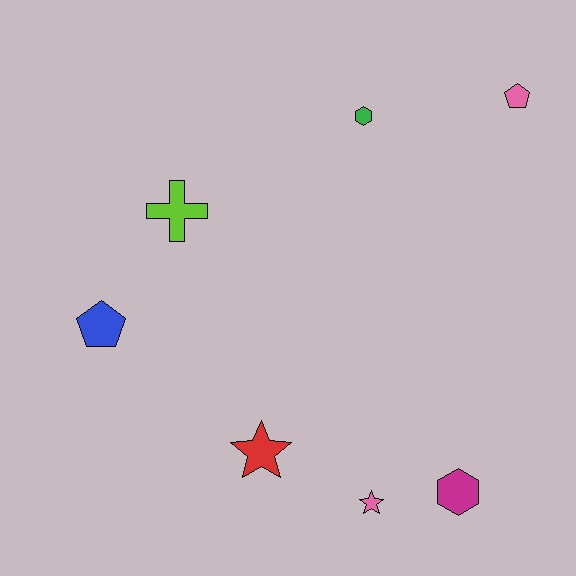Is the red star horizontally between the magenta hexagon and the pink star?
No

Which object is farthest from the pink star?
The pink pentagon is farthest from the pink star.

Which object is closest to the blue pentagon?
The lime cross is closest to the blue pentagon.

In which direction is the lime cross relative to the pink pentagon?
The lime cross is to the left of the pink pentagon.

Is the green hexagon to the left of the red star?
No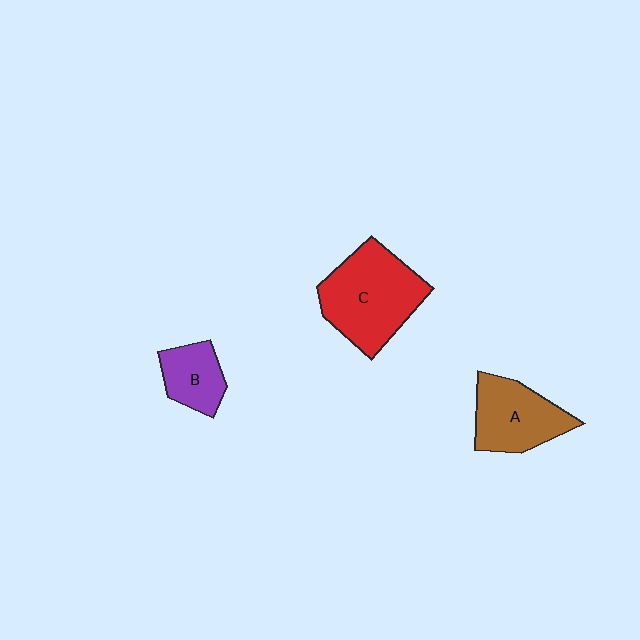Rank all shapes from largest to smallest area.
From largest to smallest: C (red), A (brown), B (purple).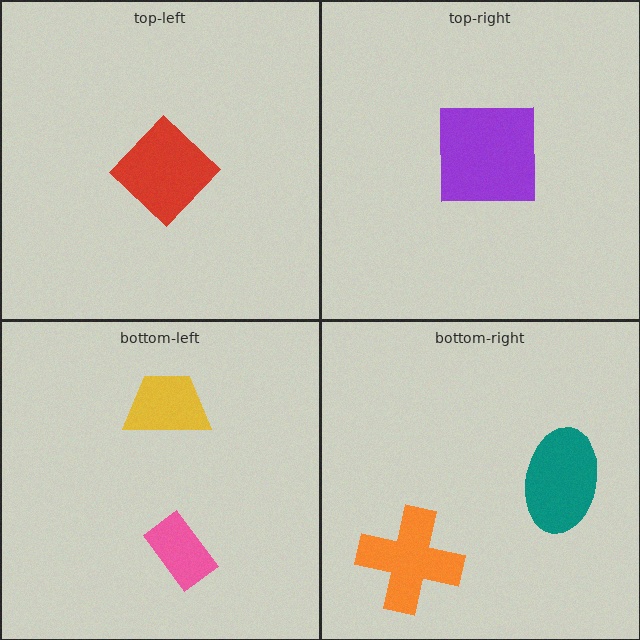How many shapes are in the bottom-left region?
2.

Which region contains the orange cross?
The bottom-right region.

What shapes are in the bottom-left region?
The pink rectangle, the yellow trapezoid.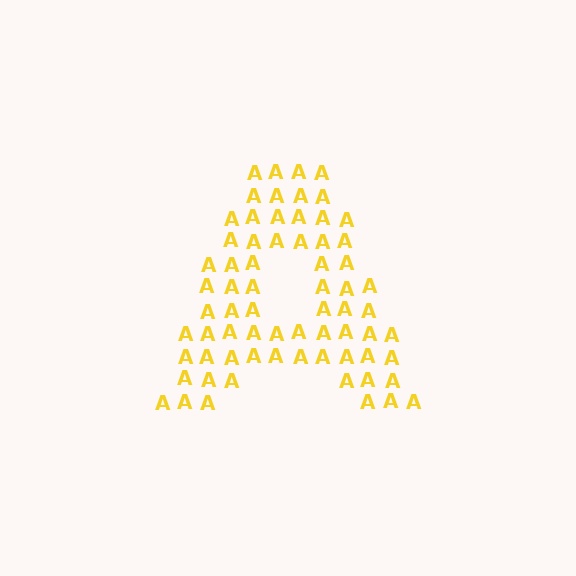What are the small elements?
The small elements are letter A's.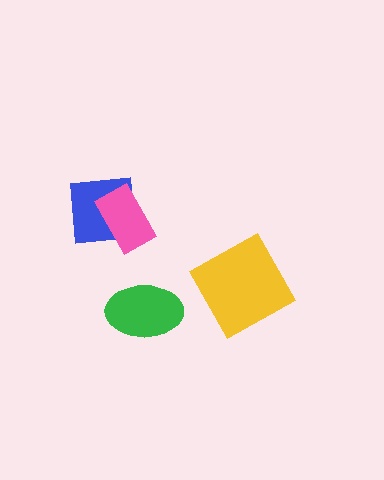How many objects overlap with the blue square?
1 object overlaps with the blue square.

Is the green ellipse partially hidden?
No, no other shape covers it.